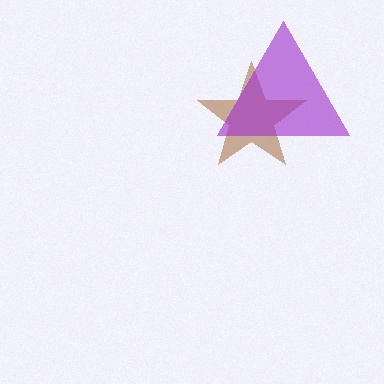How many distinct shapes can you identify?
There are 2 distinct shapes: a brown star, a purple triangle.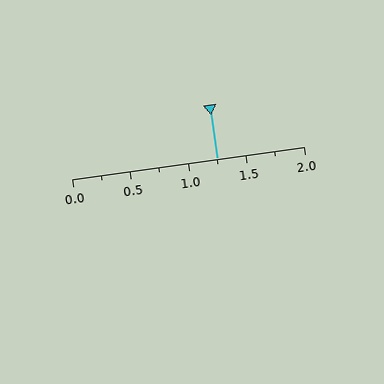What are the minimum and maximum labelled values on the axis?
The axis runs from 0.0 to 2.0.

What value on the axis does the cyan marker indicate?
The marker indicates approximately 1.25.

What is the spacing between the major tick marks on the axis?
The major ticks are spaced 0.5 apart.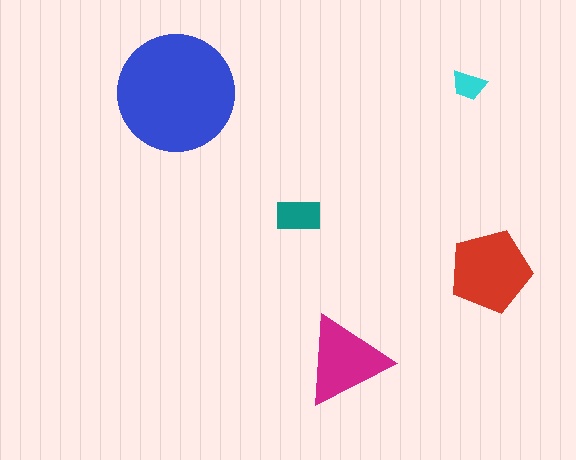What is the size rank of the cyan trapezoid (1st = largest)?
5th.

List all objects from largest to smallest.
The blue circle, the red pentagon, the magenta triangle, the teal rectangle, the cyan trapezoid.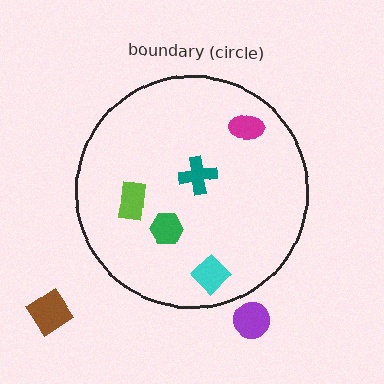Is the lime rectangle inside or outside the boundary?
Inside.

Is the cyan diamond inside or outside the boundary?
Inside.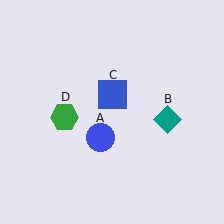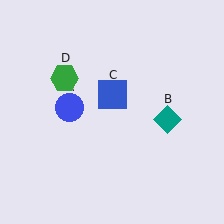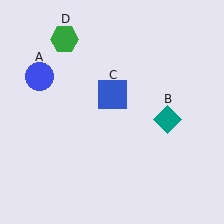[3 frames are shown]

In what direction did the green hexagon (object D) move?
The green hexagon (object D) moved up.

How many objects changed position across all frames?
2 objects changed position: blue circle (object A), green hexagon (object D).